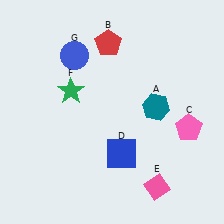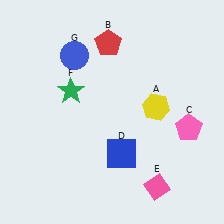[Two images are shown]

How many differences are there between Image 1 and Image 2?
There is 1 difference between the two images.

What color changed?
The hexagon (A) changed from teal in Image 1 to yellow in Image 2.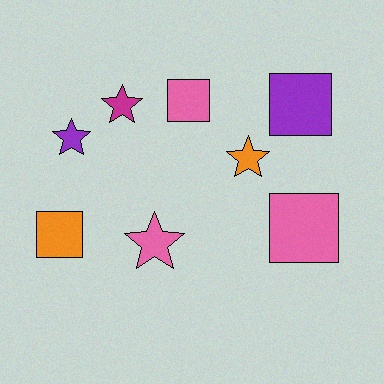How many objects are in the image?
There are 8 objects.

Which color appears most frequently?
Pink, with 3 objects.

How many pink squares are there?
There are 2 pink squares.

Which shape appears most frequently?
Star, with 4 objects.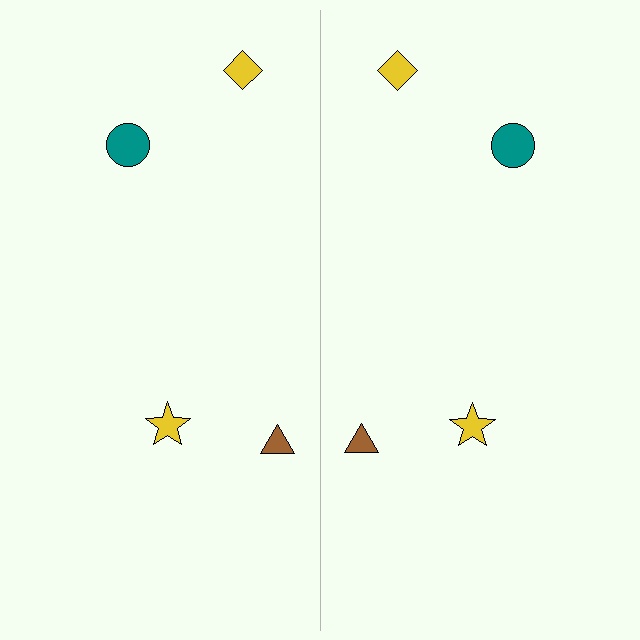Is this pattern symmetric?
Yes, this pattern has bilateral (reflection) symmetry.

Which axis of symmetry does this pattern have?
The pattern has a vertical axis of symmetry running through the center of the image.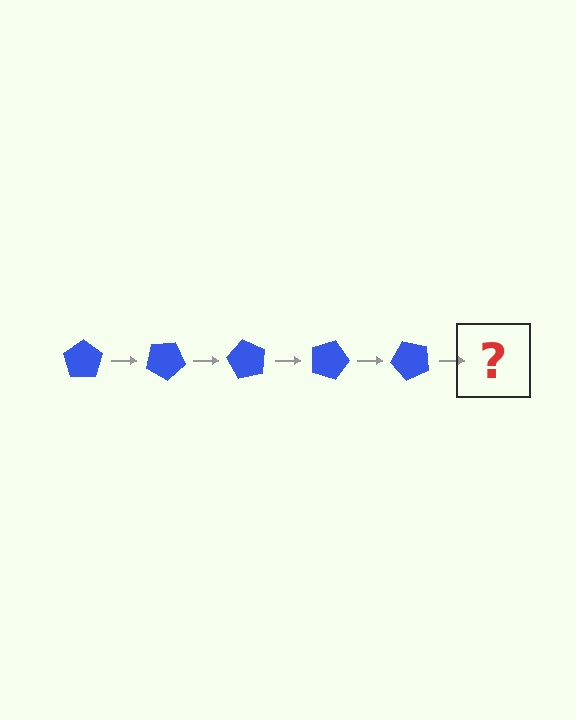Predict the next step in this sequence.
The next step is a blue pentagon rotated 150 degrees.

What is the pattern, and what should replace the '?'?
The pattern is that the pentagon rotates 30 degrees each step. The '?' should be a blue pentagon rotated 150 degrees.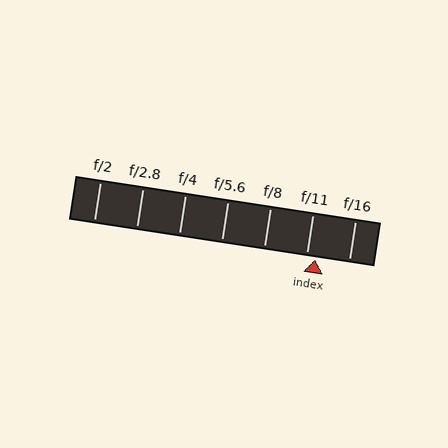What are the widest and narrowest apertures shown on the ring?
The widest aperture shown is f/2 and the narrowest is f/16.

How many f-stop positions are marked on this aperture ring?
There are 7 f-stop positions marked.